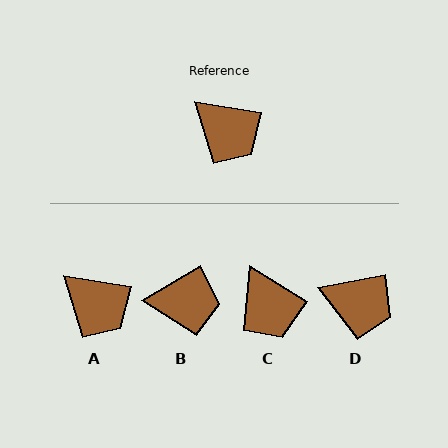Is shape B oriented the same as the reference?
No, it is off by about 40 degrees.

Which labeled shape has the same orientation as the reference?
A.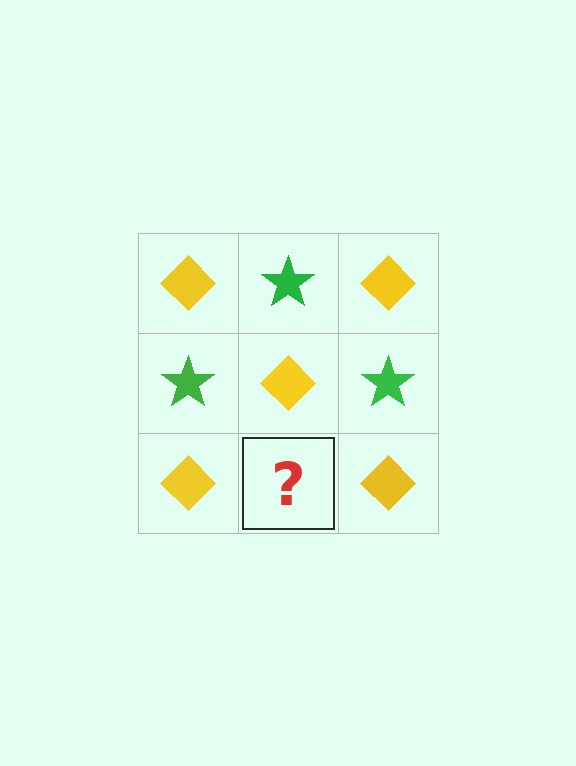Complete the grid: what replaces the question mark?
The question mark should be replaced with a green star.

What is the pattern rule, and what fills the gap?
The rule is that it alternates yellow diamond and green star in a checkerboard pattern. The gap should be filled with a green star.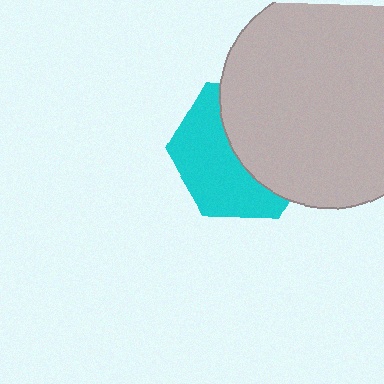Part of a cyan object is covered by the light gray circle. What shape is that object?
It is a hexagon.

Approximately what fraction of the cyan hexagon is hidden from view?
Roughly 51% of the cyan hexagon is hidden behind the light gray circle.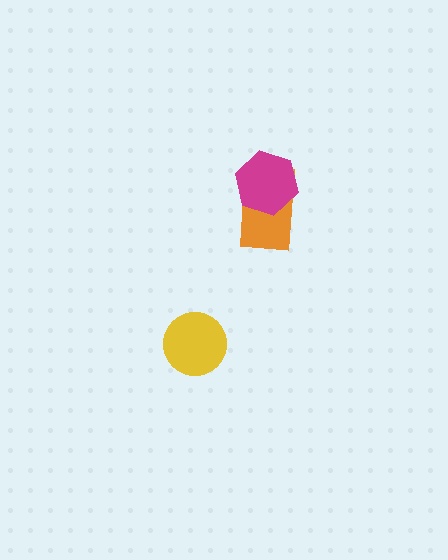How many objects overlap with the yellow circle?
0 objects overlap with the yellow circle.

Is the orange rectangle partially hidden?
Yes, it is partially covered by another shape.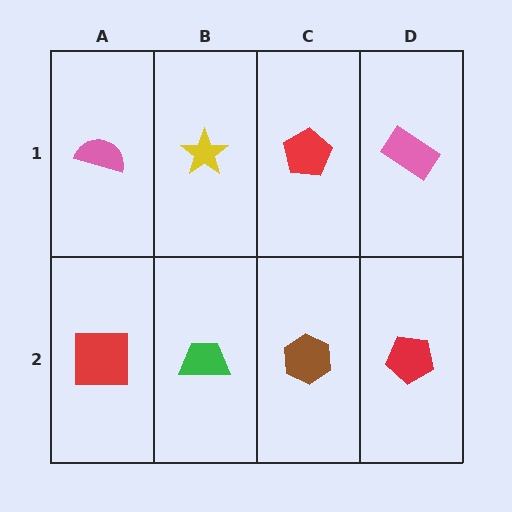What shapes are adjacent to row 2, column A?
A pink semicircle (row 1, column A), a green trapezoid (row 2, column B).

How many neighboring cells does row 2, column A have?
2.